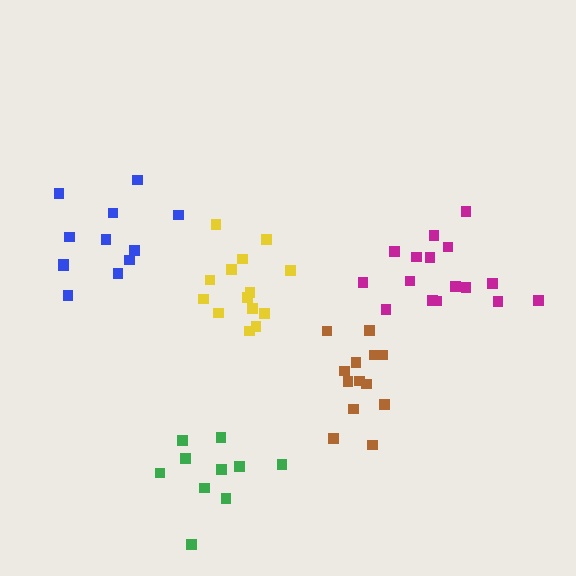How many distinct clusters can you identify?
There are 5 distinct clusters.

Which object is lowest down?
The green cluster is bottommost.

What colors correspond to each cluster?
The clusters are colored: yellow, magenta, green, brown, blue.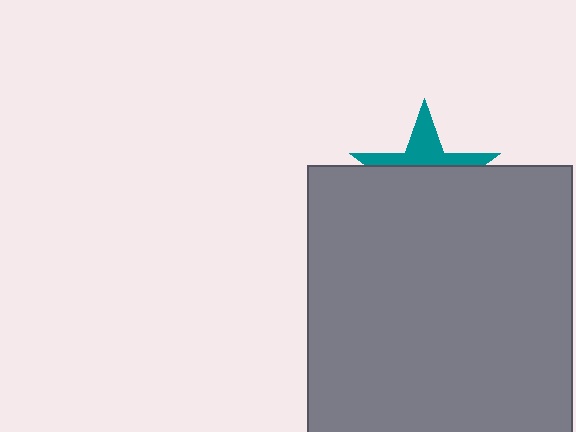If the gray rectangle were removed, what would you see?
You would see the complete teal star.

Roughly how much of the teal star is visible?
A small part of it is visible (roughly 37%).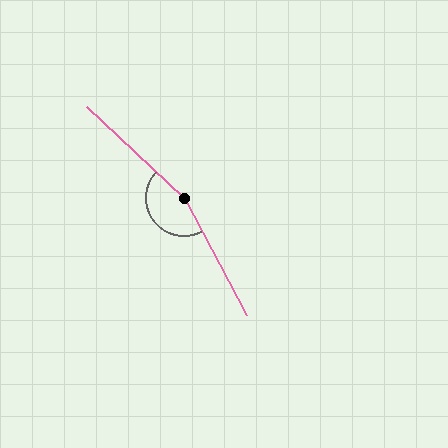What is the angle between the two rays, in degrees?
Approximately 161 degrees.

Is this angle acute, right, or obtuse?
It is obtuse.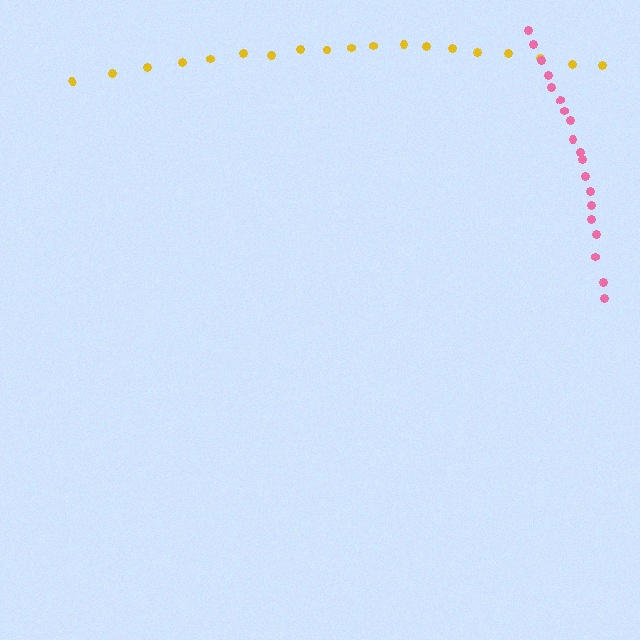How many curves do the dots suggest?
There are 2 distinct paths.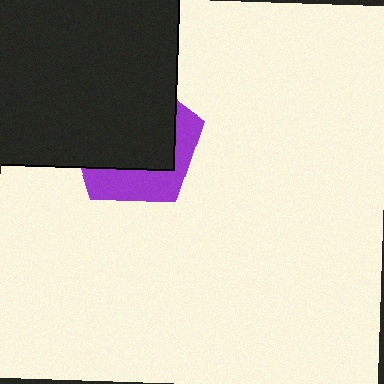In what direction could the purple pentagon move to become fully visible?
The purple pentagon could move toward the lower-right. That would shift it out from behind the black square entirely.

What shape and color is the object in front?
The object in front is a black square.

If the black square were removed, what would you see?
You would see the complete purple pentagon.